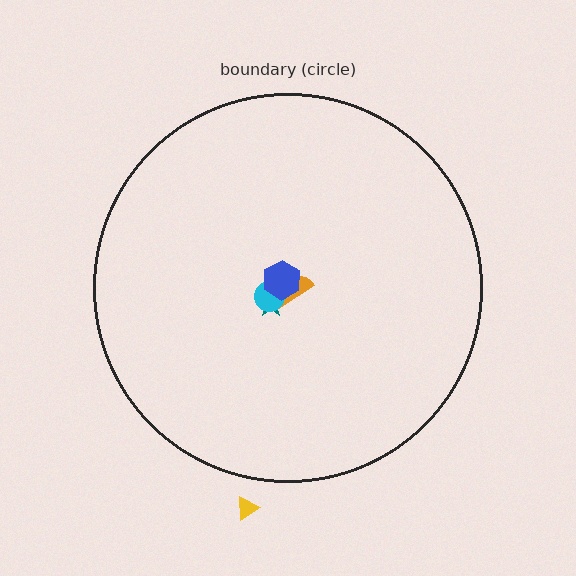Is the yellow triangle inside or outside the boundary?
Outside.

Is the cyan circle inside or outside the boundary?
Inside.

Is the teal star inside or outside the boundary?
Inside.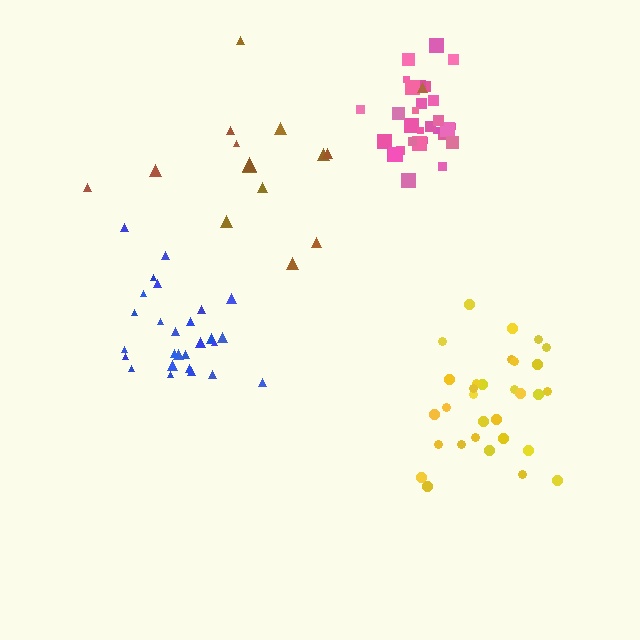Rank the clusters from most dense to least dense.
pink, blue, yellow, brown.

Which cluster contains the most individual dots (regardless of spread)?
Pink (31).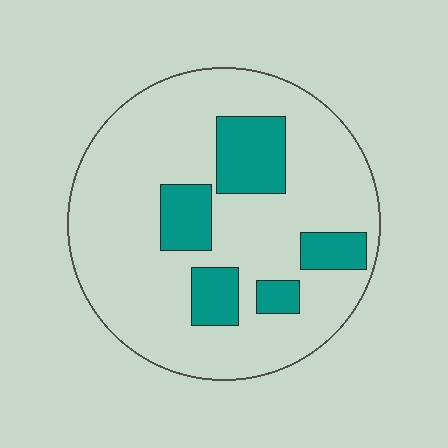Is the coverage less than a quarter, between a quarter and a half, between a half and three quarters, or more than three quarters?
Less than a quarter.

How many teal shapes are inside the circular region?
5.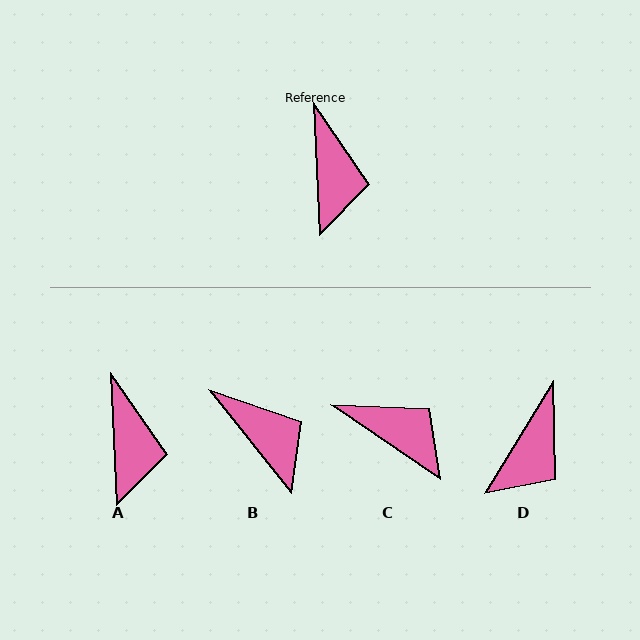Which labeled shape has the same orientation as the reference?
A.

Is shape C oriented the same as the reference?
No, it is off by about 53 degrees.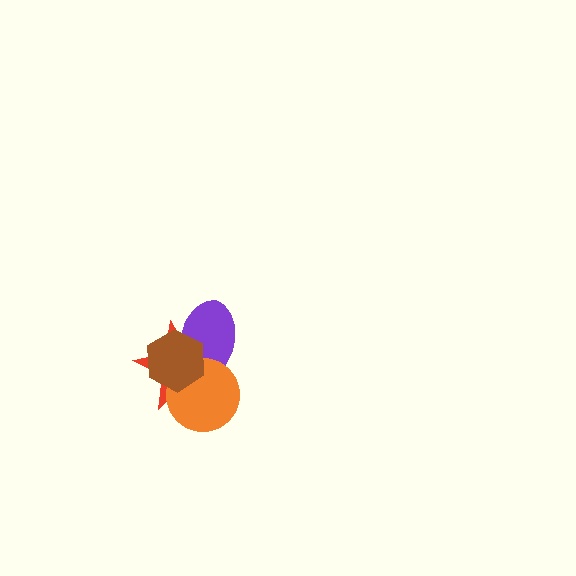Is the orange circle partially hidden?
Yes, it is partially covered by another shape.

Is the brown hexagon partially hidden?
No, no other shape covers it.